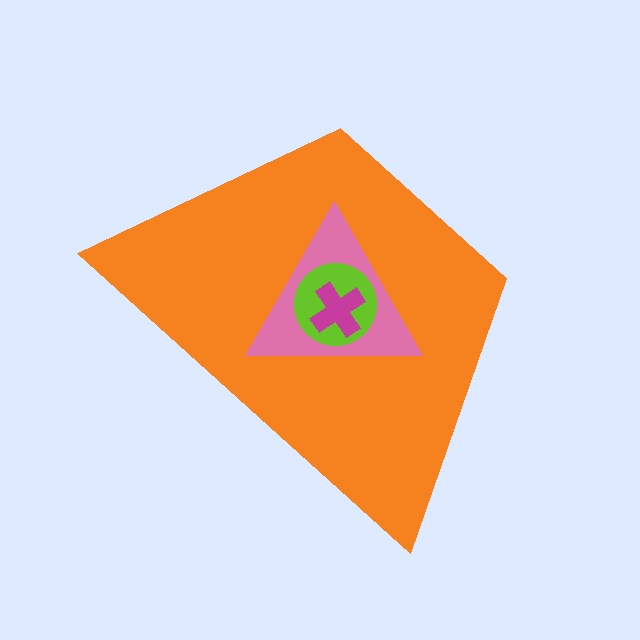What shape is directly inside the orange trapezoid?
The pink triangle.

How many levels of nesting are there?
4.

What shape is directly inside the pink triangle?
The lime circle.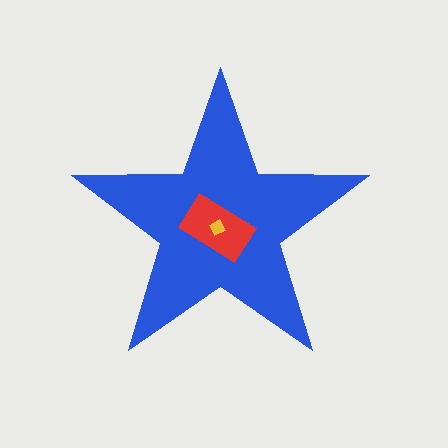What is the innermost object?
The yellow diamond.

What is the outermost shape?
The blue star.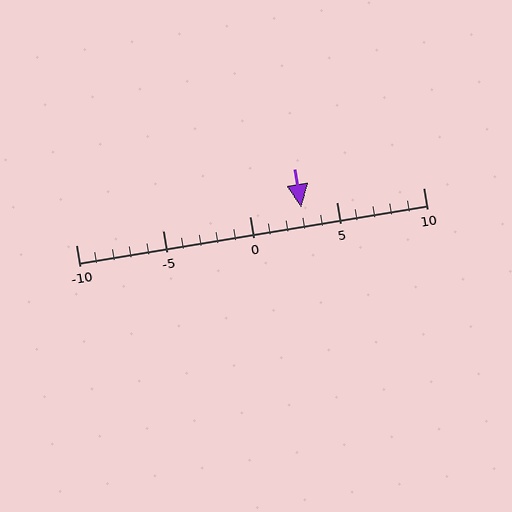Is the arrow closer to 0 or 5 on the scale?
The arrow is closer to 5.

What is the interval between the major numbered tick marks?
The major tick marks are spaced 5 units apart.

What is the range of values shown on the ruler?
The ruler shows values from -10 to 10.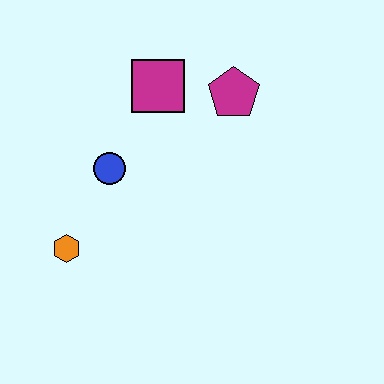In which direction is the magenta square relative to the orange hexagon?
The magenta square is above the orange hexagon.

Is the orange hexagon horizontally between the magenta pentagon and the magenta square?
No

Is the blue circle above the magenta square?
No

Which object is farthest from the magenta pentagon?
The orange hexagon is farthest from the magenta pentagon.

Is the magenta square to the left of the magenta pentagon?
Yes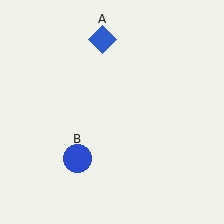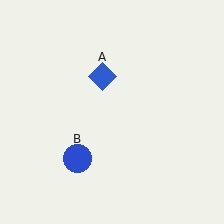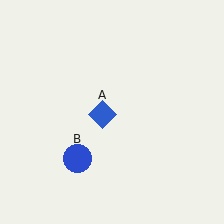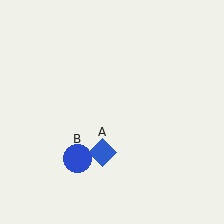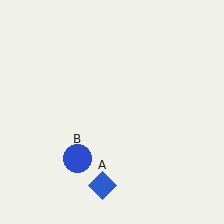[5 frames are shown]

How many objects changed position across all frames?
1 object changed position: blue diamond (object A).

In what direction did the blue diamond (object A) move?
The blue diamond (object A) moved down.